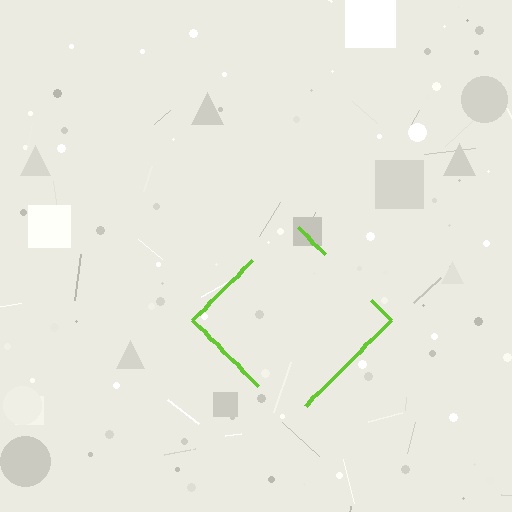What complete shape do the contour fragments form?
The contour fragments form a diamond.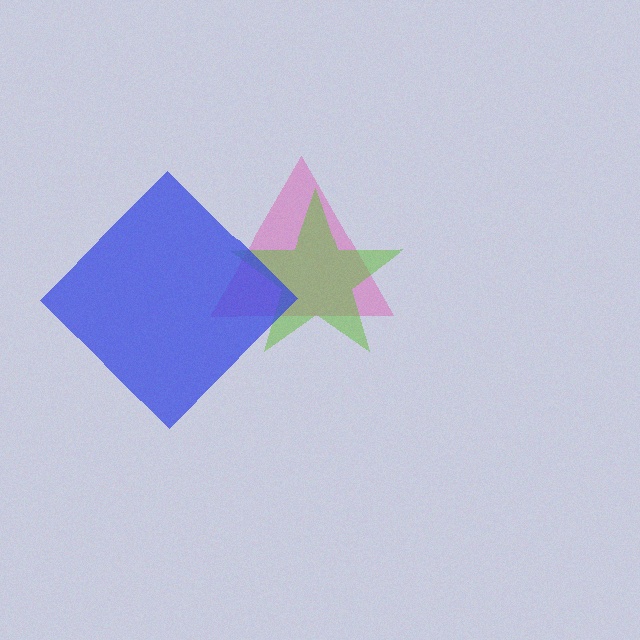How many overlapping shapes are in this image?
There are 3 overlapping shapes in the image.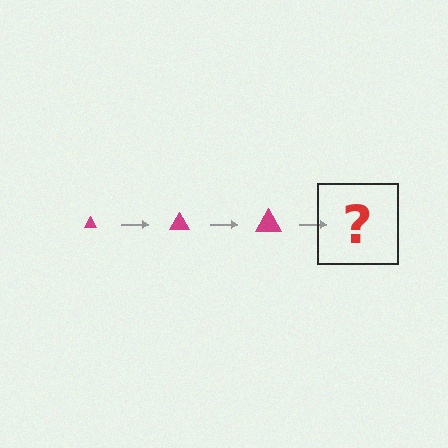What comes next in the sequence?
The next element should be a magenta triangle, larger than the previous one.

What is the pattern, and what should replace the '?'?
The pattern is that the triangle gets progressively larger each step. The '?' should be a magenta triangle, larger than the previous one.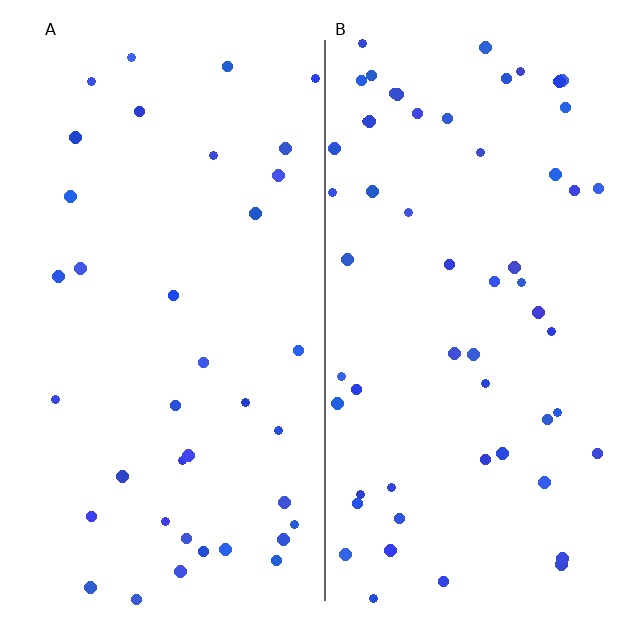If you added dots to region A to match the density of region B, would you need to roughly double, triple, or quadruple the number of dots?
Approximately double.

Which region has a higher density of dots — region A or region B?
B (the right).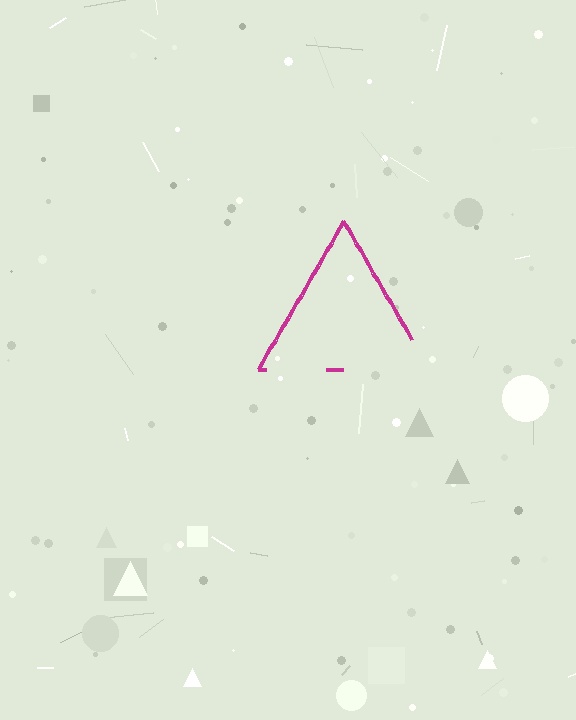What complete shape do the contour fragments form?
The contour fragments form a triangle.